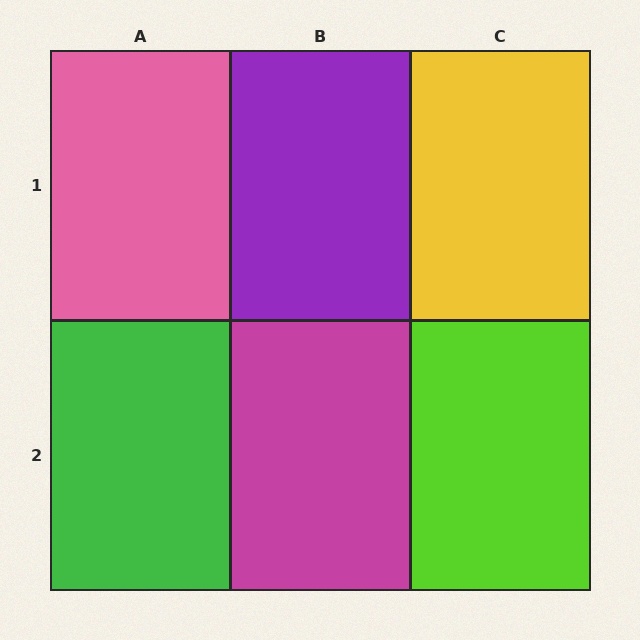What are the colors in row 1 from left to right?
Pink, purple, yellow.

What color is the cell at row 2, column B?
Magenta.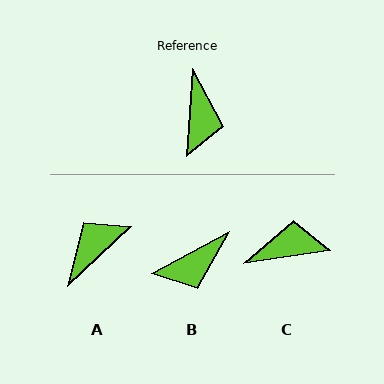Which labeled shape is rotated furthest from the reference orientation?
A, about 137 degrees away.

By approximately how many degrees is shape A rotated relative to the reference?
Approximately 137 degrees counter-clockwise.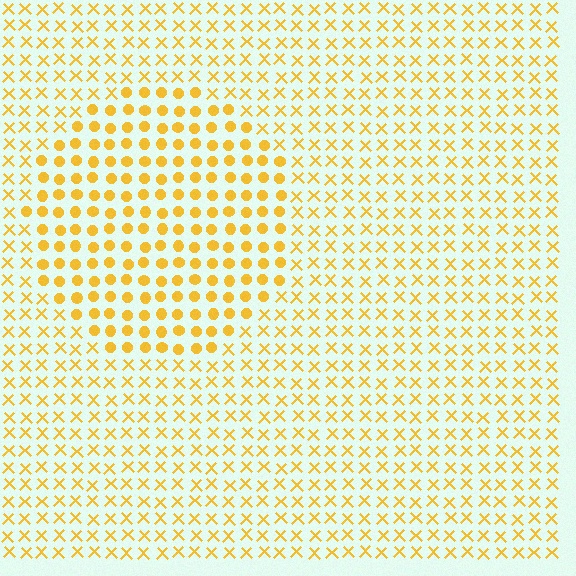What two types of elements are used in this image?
The image uses circles inside the circle region and X marks outside it.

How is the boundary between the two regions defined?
The boundary is defined by a change in element shape: circles inside vs. X marks outside. All elements share the same color and spacing.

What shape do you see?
I see a circle.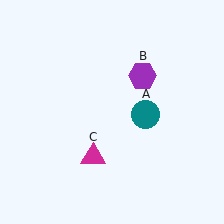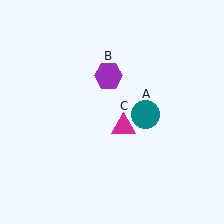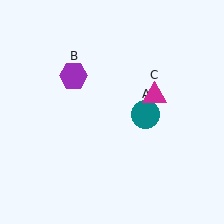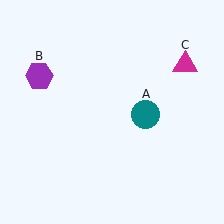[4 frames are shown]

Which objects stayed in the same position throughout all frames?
Teal circle (object A) remained stationary.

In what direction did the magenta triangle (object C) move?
The magenta triangle (object C) moved up and to the right.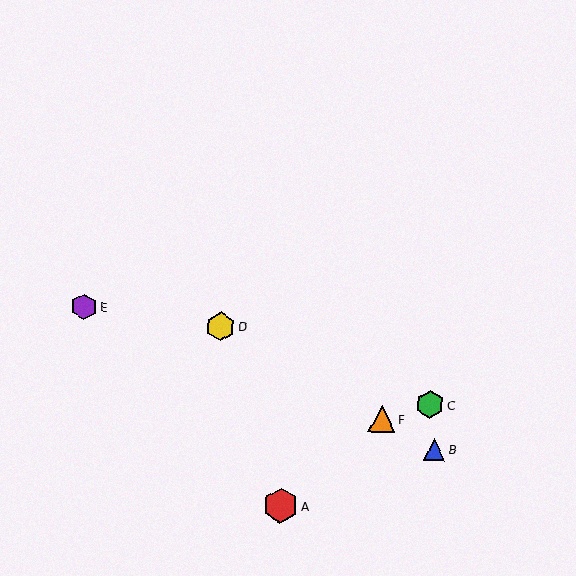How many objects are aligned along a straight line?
3 objects (B, D, F) are aligned along a straight line.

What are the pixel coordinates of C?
Object C is at (430, 404).